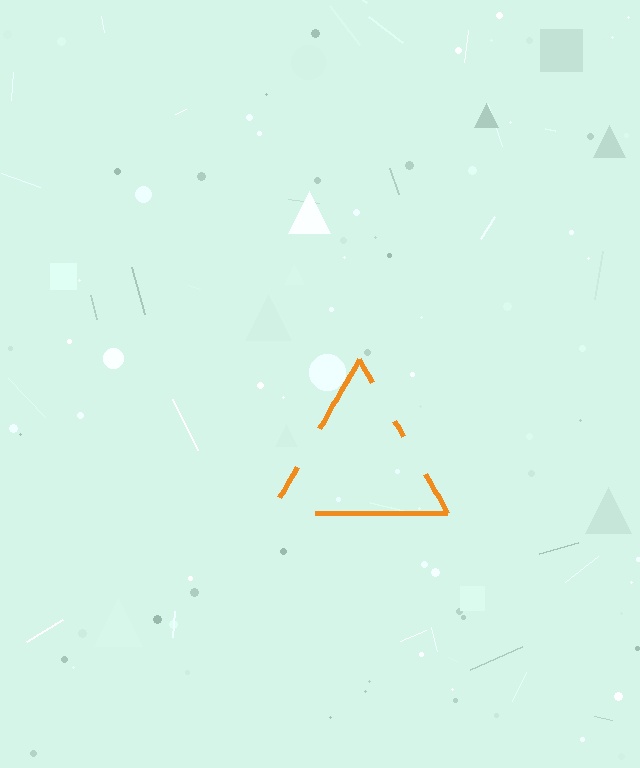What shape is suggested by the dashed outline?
The dashed outline suggests a triangle.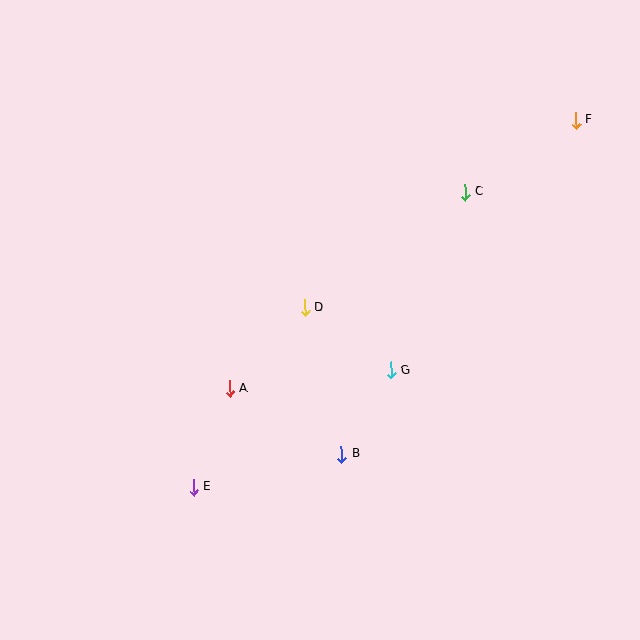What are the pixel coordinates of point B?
Point B is at (341, 454).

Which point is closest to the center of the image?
Point D at (305, 307) is closest to the center.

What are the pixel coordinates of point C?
Point C is at (465, 192).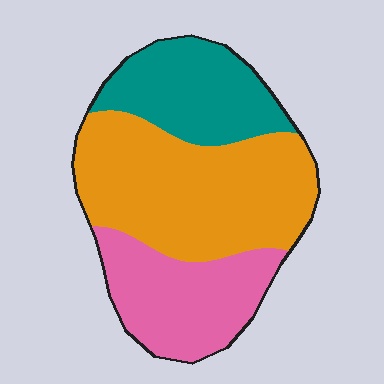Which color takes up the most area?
Orange, at roughly 50%.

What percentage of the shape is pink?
Pink covers about 25% of the shape.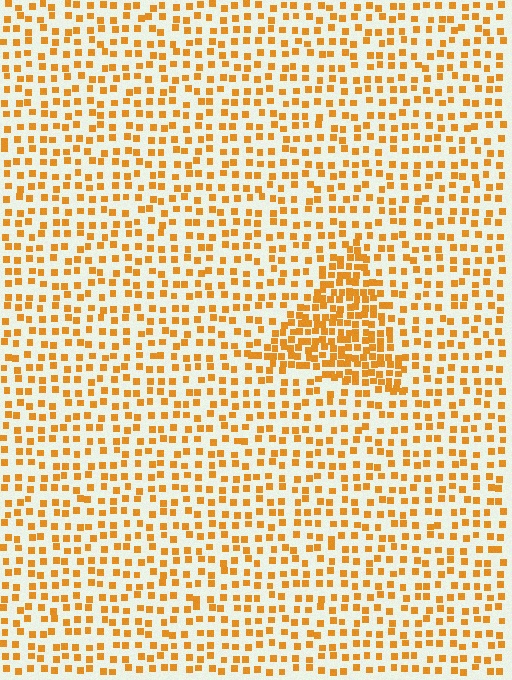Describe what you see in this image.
The image contains small orange elements arranged at two different densities. A triangle-shaped region is visible where the elements are more densely packed than the surrounding area.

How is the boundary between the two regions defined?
The boundary is defined by a change in element density (approximately 2.2x ratio). All elements are the same color, size, and shape.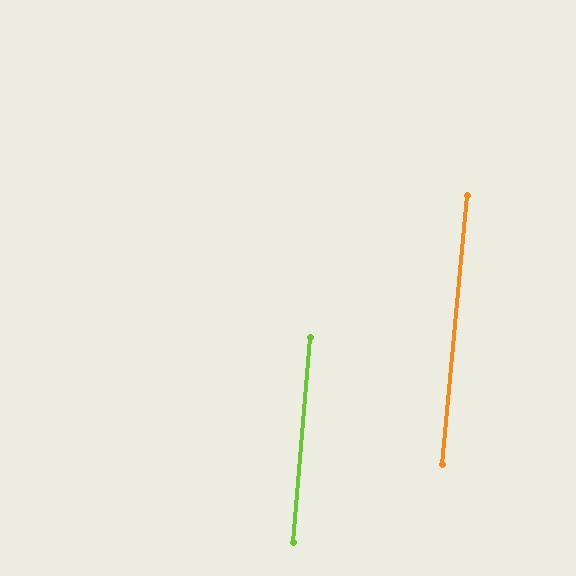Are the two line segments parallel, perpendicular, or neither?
Parallel — their directions differ by only 0.5°.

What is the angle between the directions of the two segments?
Approximately 1 degree.